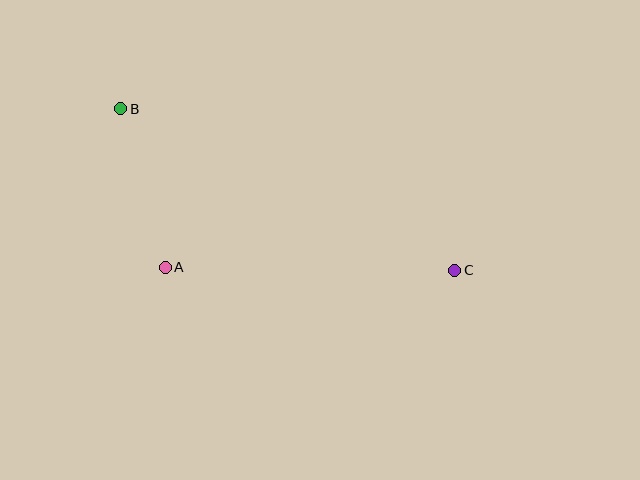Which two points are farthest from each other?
Points B and C are farthest from each other.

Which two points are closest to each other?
Points A and B are closest to each other.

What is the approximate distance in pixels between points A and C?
The distance between A and C is approximately 290 pixels.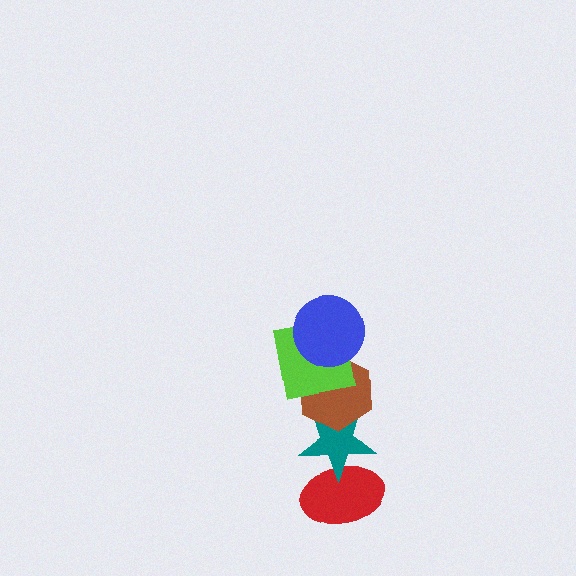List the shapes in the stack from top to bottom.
From top to bottom: the blue circle, the lime square, the brown hexagon, the teal star, the red ellipse.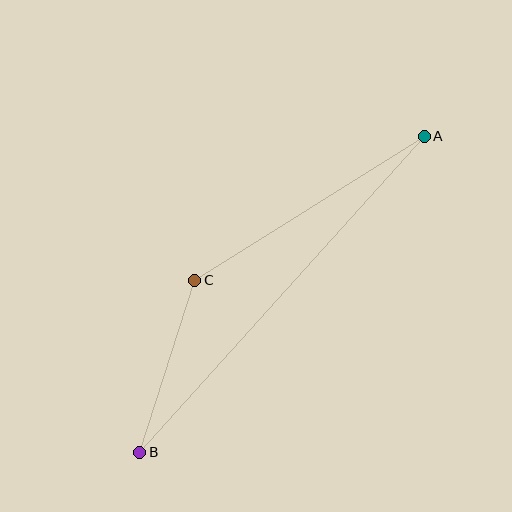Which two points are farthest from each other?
Points A and B are farthest from each other.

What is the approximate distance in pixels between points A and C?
The distance between A and C is approximately 271 pixels.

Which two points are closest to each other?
Points B and C are closest to each other.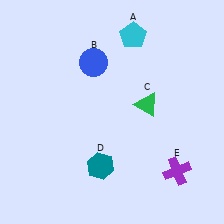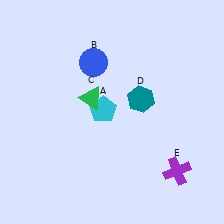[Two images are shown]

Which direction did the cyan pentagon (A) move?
The cyan pentagon (A) moved down.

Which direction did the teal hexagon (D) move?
The teal hexagon (D) moved up.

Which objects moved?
The objects that moved are: the cyan pentagon (A), the green triangle (C), the teal hexagon (D).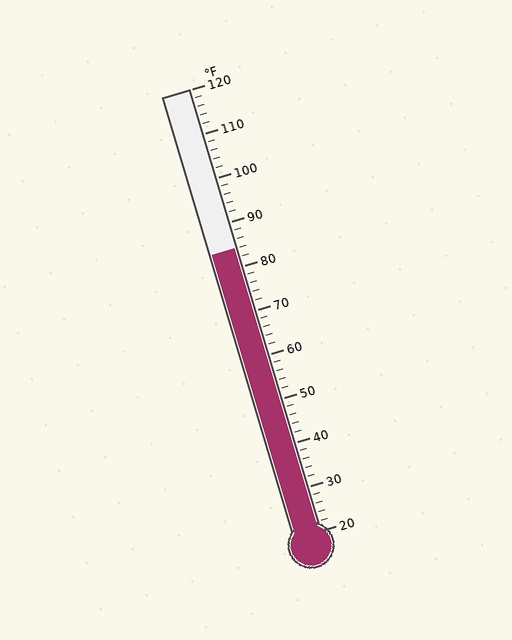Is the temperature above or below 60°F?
The temperature is above 60°F.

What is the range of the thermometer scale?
The thermometer scale ranges from 20°F to 120°F.